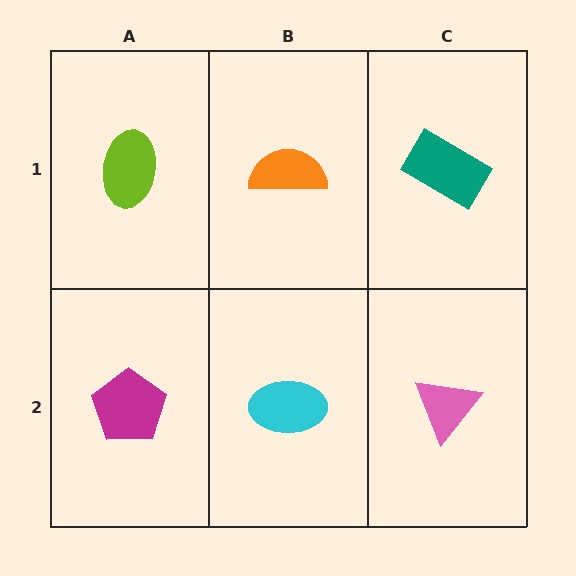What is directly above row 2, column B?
An orange semicircle.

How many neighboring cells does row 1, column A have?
2.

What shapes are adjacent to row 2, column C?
A teal rectangle (row 1, column C), a cyan ellipse (row 2, column B).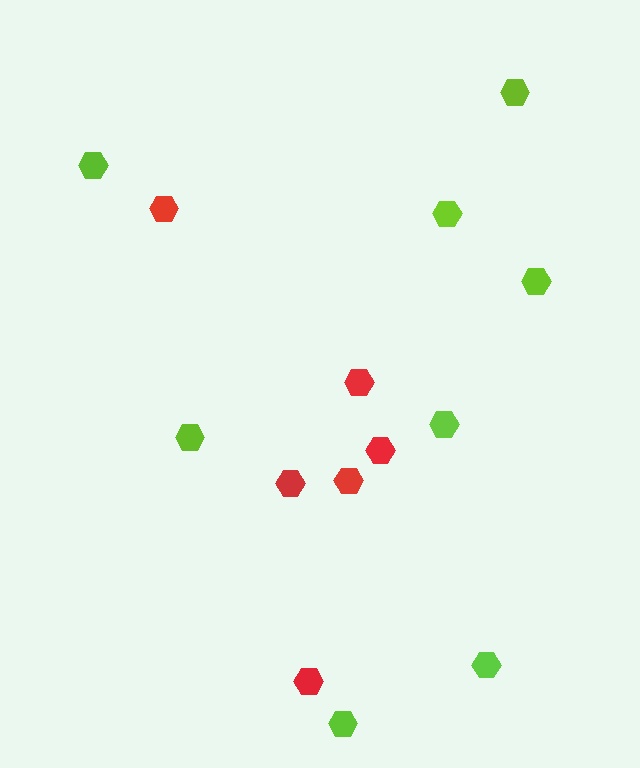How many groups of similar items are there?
There are 2 groups: one group of red hexagons (6) and one group of lime hexagons (8).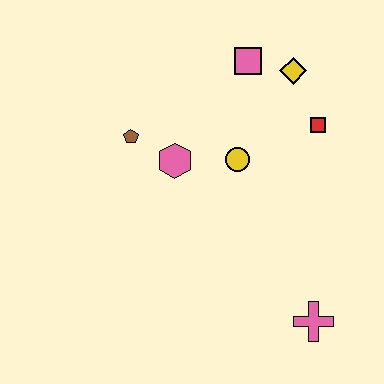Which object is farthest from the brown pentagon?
The pink cross is farthest from the brown pentagon.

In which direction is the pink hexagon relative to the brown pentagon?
The pink hexagon is to the right of the brown pentagon.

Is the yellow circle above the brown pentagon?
No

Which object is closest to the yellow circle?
The pink hexagon is closest to the yellow circle.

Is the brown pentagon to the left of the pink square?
Yes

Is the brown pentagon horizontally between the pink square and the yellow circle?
No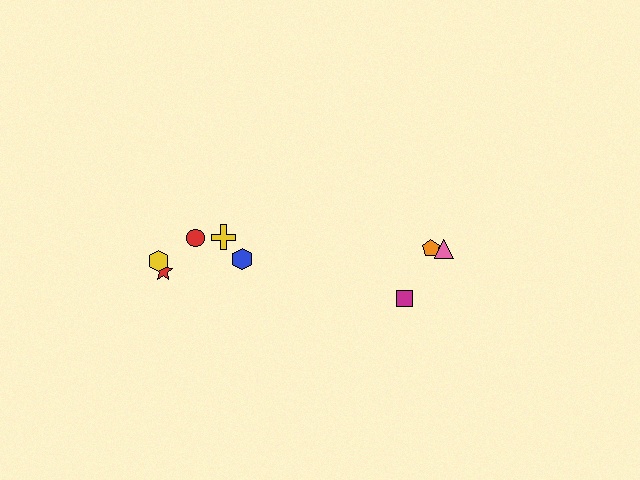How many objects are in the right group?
There are 3 objects.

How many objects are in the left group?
There are 5 objects.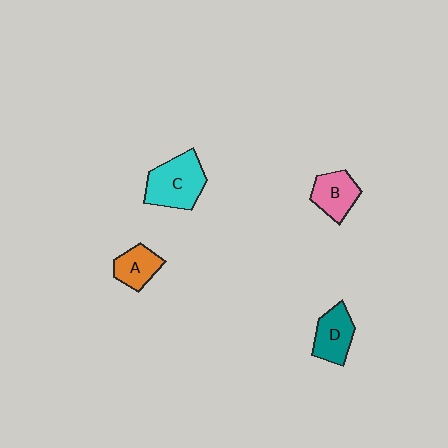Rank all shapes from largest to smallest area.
From largest to smallest: C (cyan), D (teal), B (pink), A (orange).